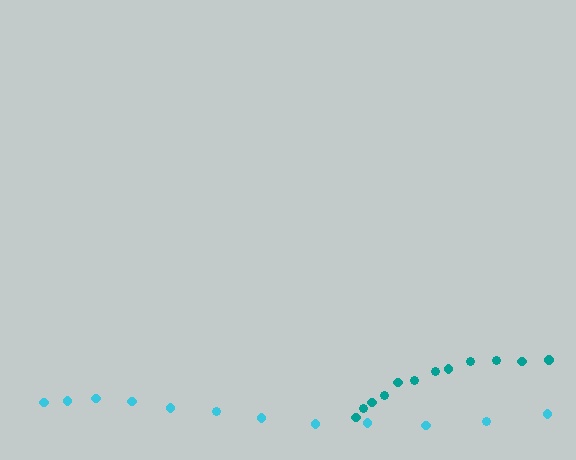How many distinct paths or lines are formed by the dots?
There are 2 distinct paths.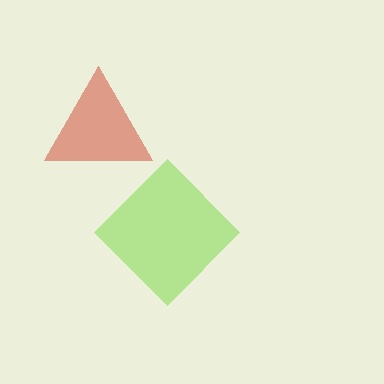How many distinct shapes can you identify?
There are 2 distinct shapes: a lime diamond, a red triangle.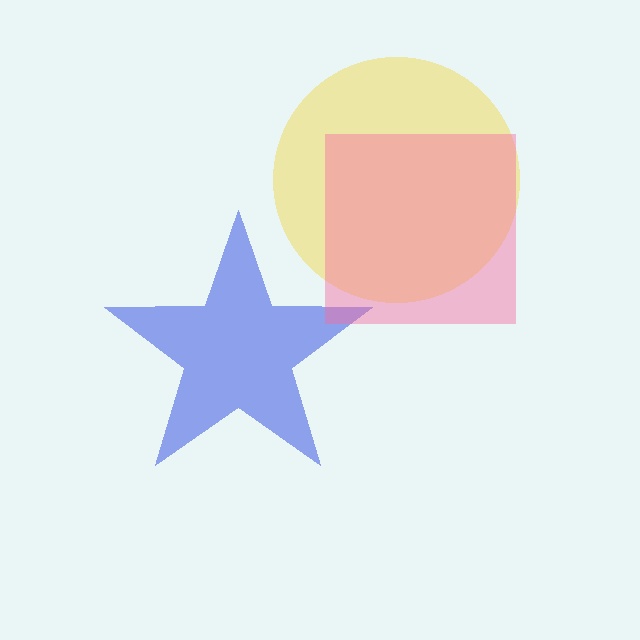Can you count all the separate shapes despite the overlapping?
Yes, there are 3 separate shapes.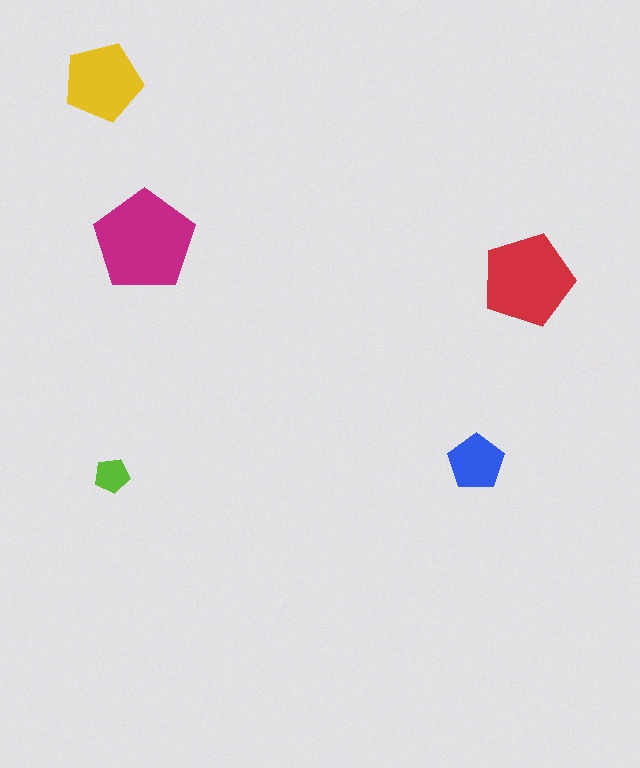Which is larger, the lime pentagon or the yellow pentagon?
The yellow one.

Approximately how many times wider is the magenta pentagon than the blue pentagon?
About 2 times wider.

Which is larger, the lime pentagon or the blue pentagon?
The blue one.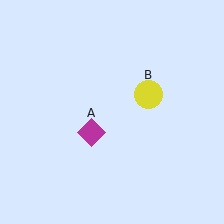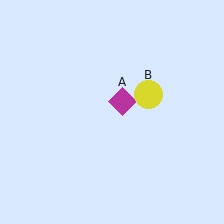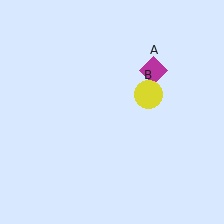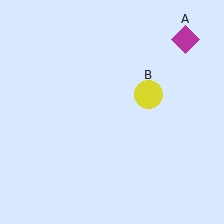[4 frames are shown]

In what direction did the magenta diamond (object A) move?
The magenta diamond (object A) moved up and to the right.